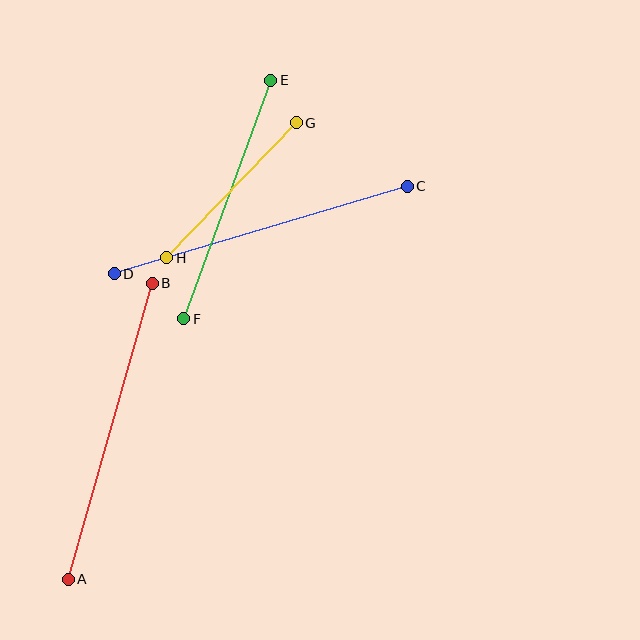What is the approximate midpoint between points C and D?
The midpoint is at approximately (261, 230) pixels.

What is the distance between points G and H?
The distance is approximately 187 pixels.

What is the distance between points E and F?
The distance is approximately 254 pixels.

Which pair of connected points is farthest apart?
Points A and B are farthest apart.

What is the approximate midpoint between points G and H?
The midpoint is at approximately (232, 190) pixels.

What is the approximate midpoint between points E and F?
The midpoint is at approximately (227, 200) pixels.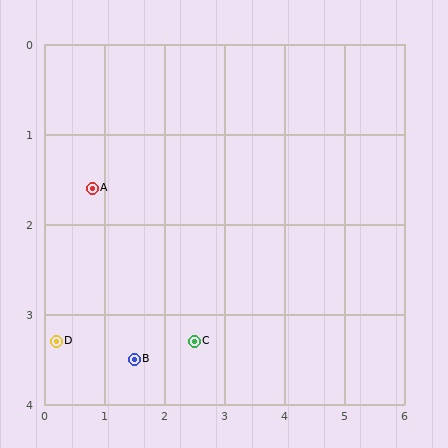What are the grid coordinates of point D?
Point D is at approximately (0.2, 3.3).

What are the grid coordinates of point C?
Point C is at approximately (2.5, 3.3).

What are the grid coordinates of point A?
Point A is at approximately (0.8, 1.6).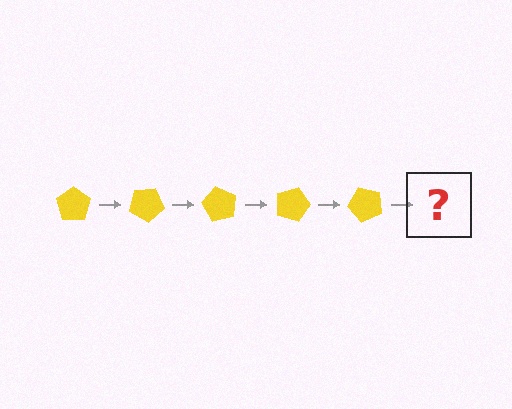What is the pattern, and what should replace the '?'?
The pattern is that the pentagon rotates 30 degrees each step. The '?' should be a yellow pentagon rotated 150 degrees.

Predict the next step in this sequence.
The next step is a yellow pentagon rotated 150 degrees.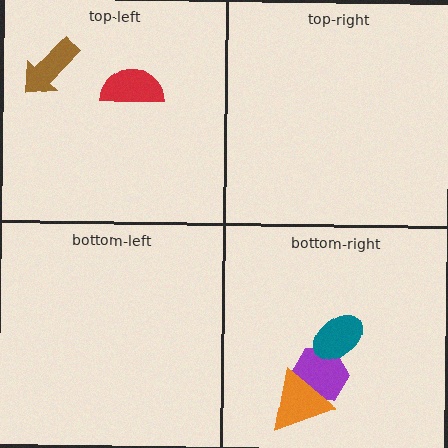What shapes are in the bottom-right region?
The purple hexagon, the orange triangle, the teal ellipse.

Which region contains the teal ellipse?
The bottom-right region.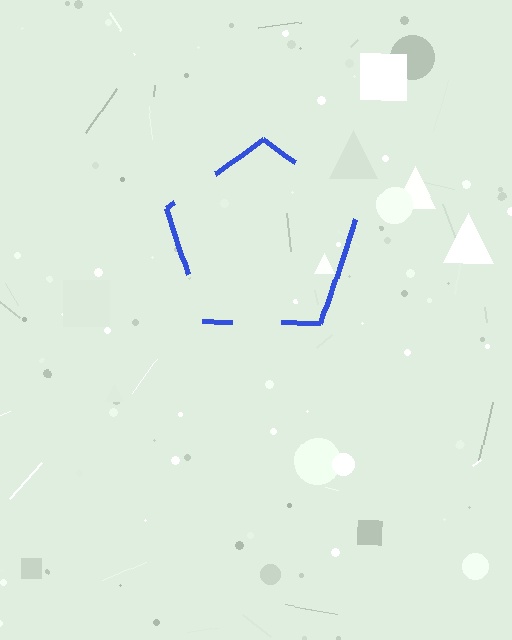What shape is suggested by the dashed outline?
The dashed outline suggests a pentagon.